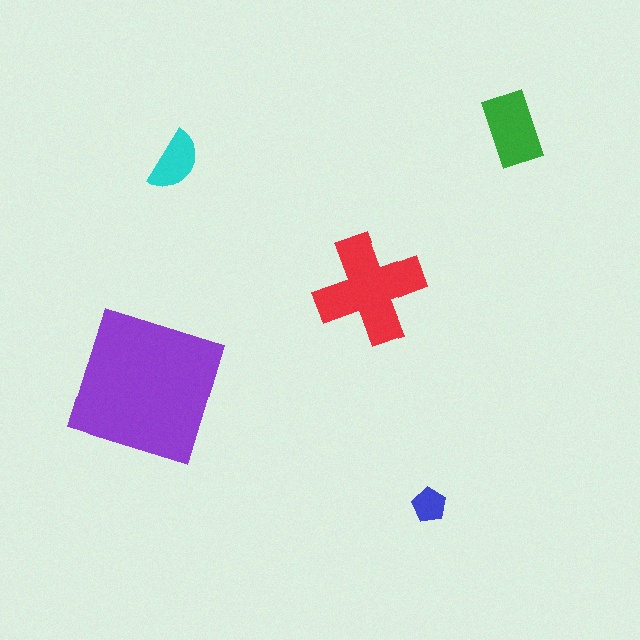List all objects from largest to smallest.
The purple square, the red cross, the green rectangle, the cyan semicircle, the blue pentagon.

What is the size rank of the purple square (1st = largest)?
1st.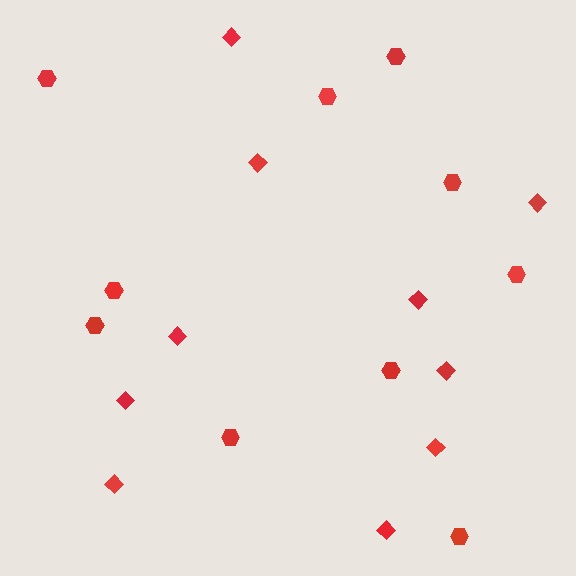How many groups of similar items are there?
There are 2 groups: one group of diamonds (10) and one group of hexagons (10).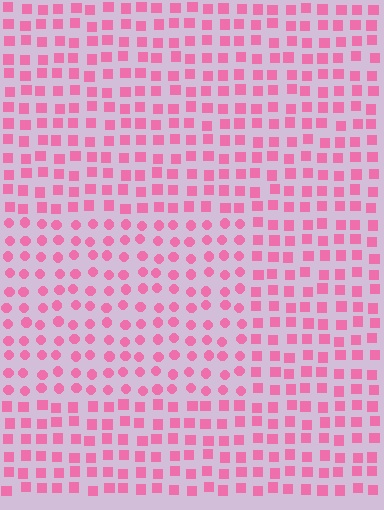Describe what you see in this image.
The image is filled with small pink elements arranged in a uniform grid. A rectangle-shaped region contains circles, while the surrounding area contains squares. The boundary is defined purely by the change in element shape.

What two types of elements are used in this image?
The image uses circles inside the rectangle region and squares outside it.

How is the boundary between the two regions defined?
The boundary is defined by a change in element shape: circles inside vs. squares outside. All elements share the same color and spacing.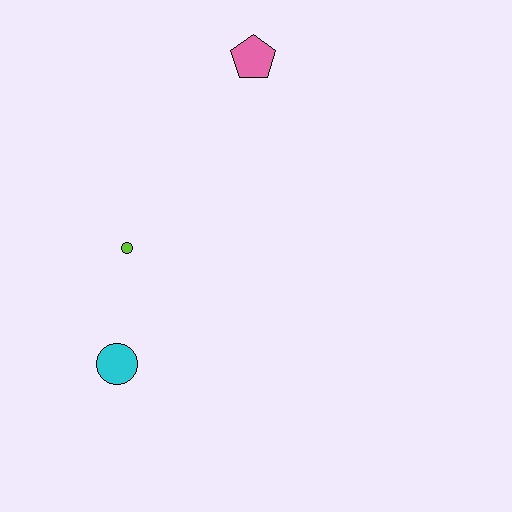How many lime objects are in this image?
There is 1 lime object.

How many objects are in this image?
There are 3 objects.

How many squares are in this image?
There are no squares.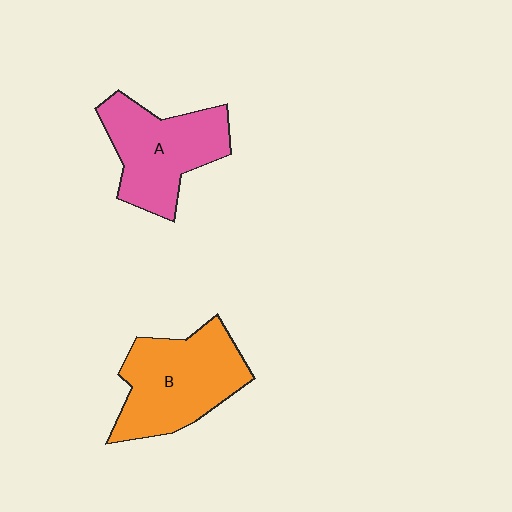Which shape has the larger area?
Shape B (orange).